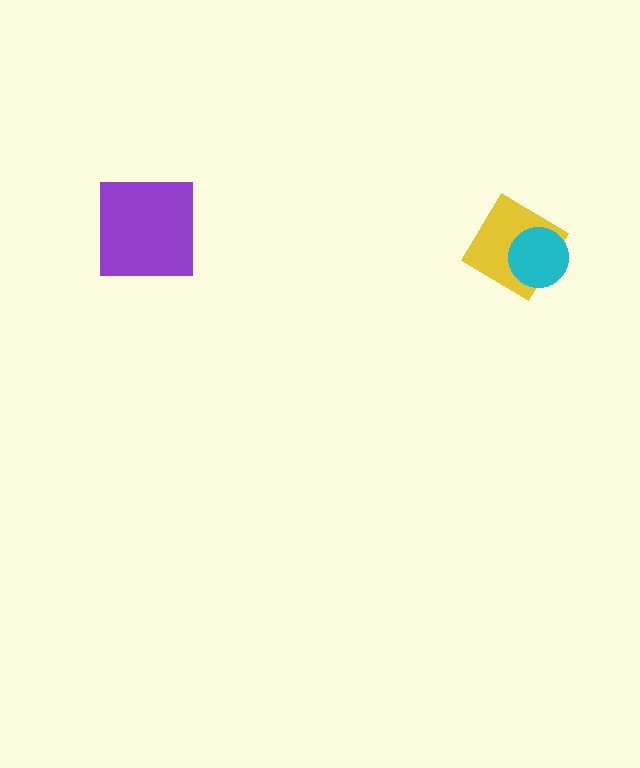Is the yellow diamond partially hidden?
Yes, it is partially covered by another shape.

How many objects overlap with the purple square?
0 objects overlap with the purple square.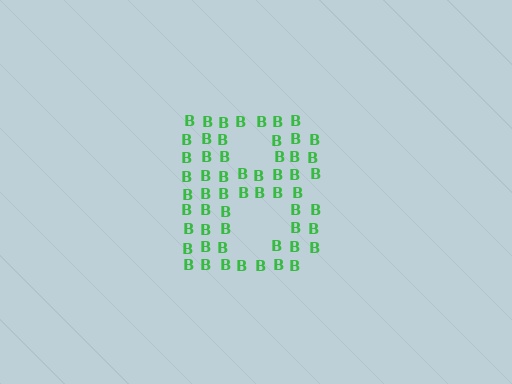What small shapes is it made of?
It is made of small letter B's.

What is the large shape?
The large shape is the letter B.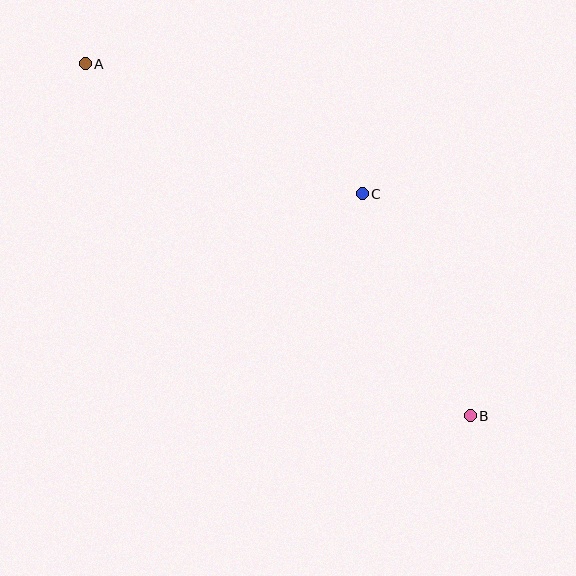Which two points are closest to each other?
Points B and C are closest to each other.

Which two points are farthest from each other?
Points A and B are farthest from each other.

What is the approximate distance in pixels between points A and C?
The distance between A and C is approximately 306 pixels.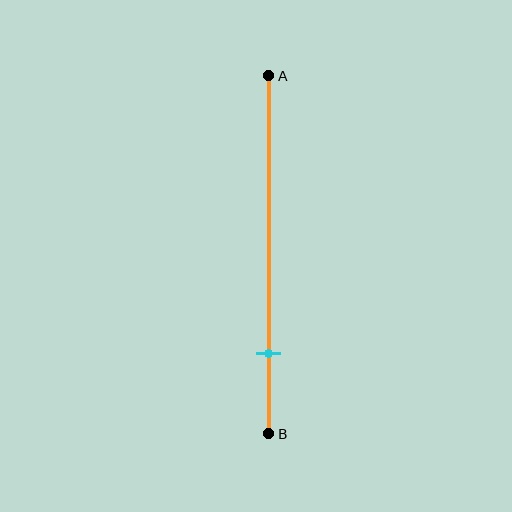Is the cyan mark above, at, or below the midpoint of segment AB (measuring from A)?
The cyan mark is below the midpoint of segment AB.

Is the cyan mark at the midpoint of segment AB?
No, the mark is at about 80% from A, not at the 50% midpoint.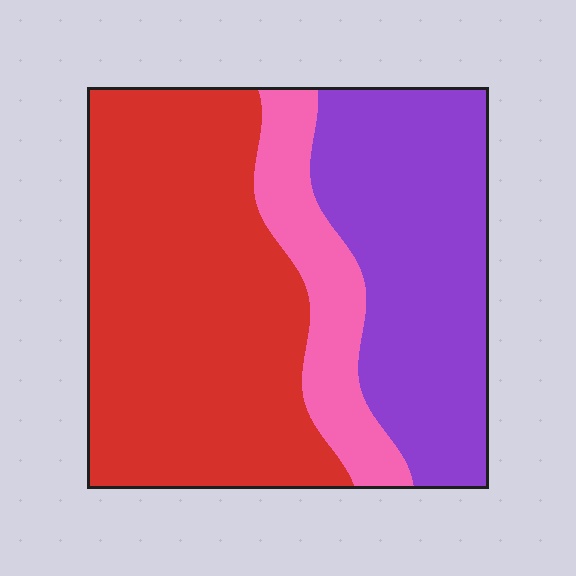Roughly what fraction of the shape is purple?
Purple covers around 35% of the shape.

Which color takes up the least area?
Pink, at roughly 15%.